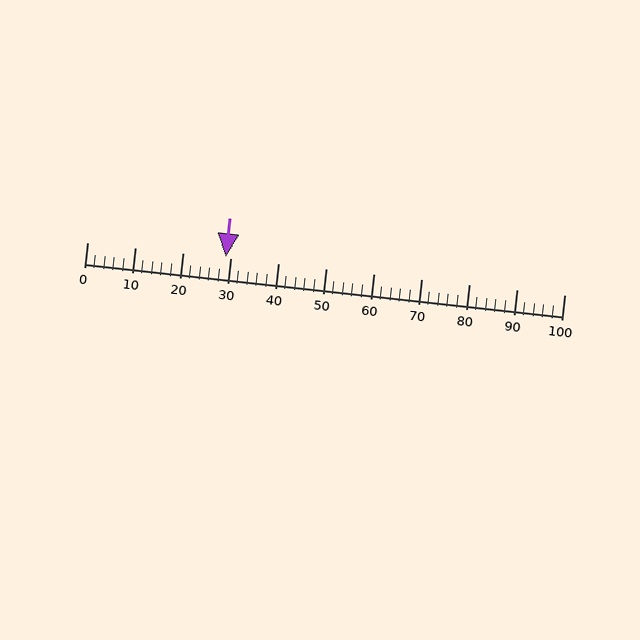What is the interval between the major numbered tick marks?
The major tick marks are spaced 10 units apart.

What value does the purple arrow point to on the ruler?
The purple arrow points to approximately 29.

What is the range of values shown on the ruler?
The ruler shows values from 0 to 100.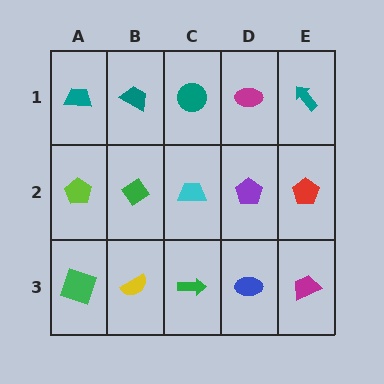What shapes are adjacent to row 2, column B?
A teal trapezoid (row 1, column B), a yellow semicircle (row 3, column B), a lime pentagon (row 2, column A), a cyan trapezoid (row 2, column C).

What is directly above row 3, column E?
A red pentagon.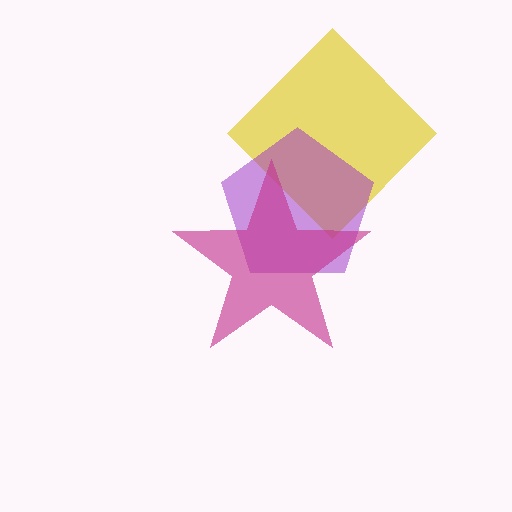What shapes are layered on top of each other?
The layered shapes are: a yellow diamond, a purple pentagon, a magenta star.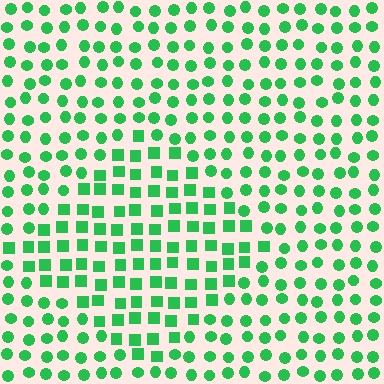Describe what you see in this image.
The image is filled with small green elements arranged in a uniform grid. A diamond-shaped region contains squares, while the surrounding area contains circles. The boundary is defined purely by the change in element shape.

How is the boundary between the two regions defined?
The boundary is defined by a change in element shape: squares inside vs. circles outside. All elements share the same color and spacing.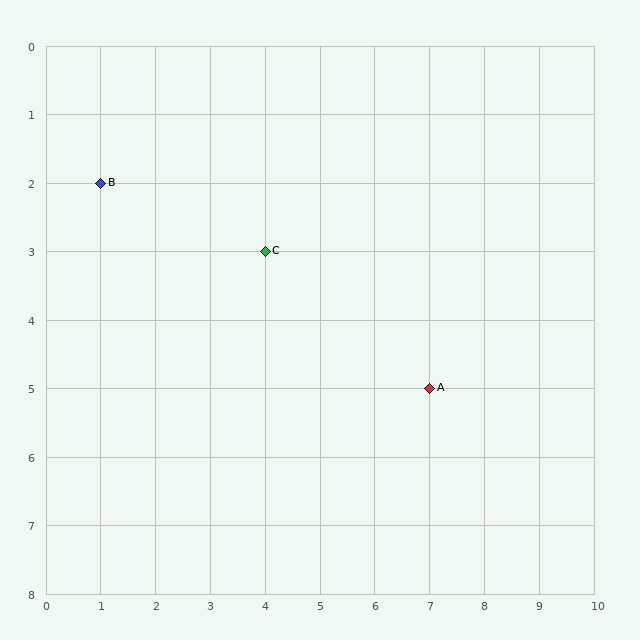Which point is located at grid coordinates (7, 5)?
Point A is at (7, 5).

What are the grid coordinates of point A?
Point A is at grid coordinates (7, 5).